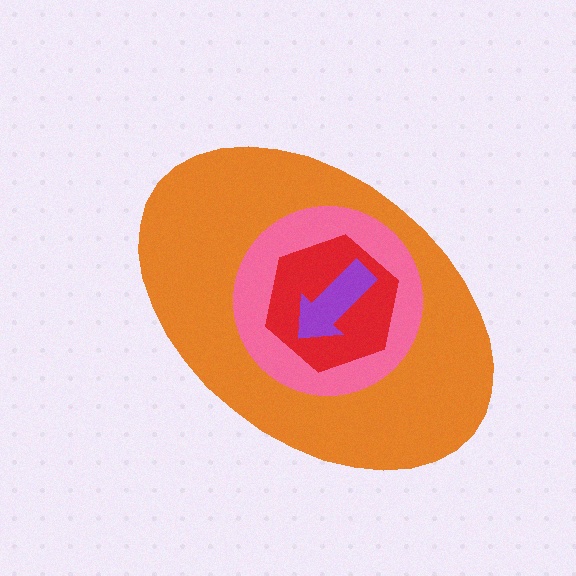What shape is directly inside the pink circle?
The red hexagon.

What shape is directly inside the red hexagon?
The purple arrow.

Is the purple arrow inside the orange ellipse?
Yes.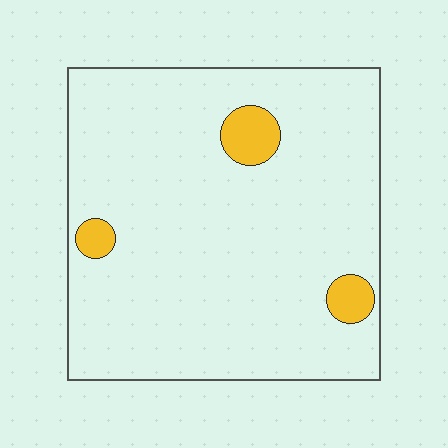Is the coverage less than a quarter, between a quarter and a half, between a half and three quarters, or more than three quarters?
Less than a quarter.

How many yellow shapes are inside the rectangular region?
3.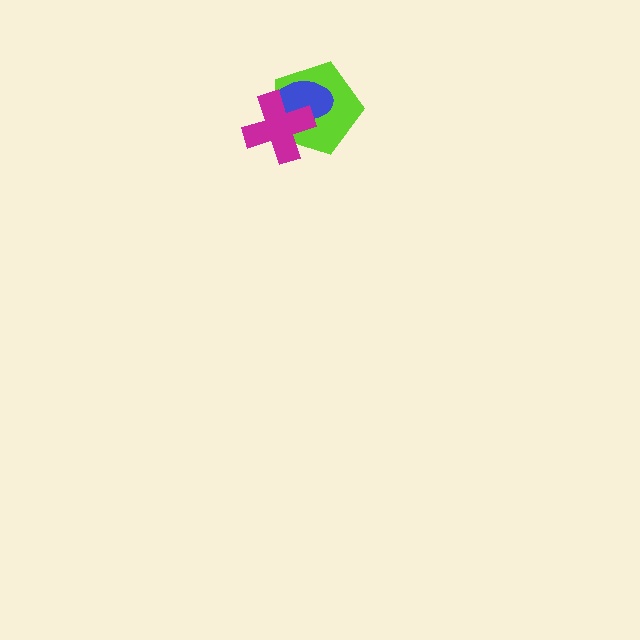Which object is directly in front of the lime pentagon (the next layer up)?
The blue ellipse is directly in front of the lime pentagon.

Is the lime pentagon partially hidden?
Yes, it is partially covered by another shape.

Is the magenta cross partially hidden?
No, no other shape covers it.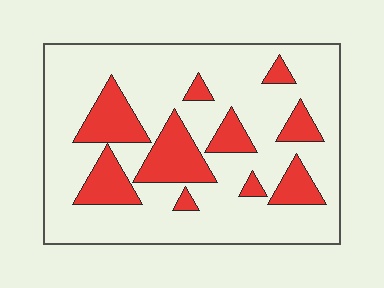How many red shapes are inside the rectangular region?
10.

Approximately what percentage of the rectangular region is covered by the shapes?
Approximately 25%.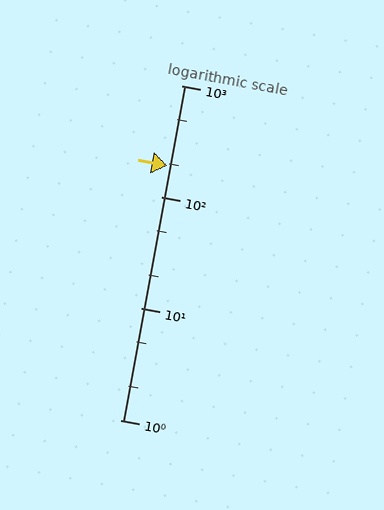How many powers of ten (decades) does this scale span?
The scale spans 3 decades, from 1 to 1000.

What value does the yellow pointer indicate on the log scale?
The pointer indicates approximately 190.